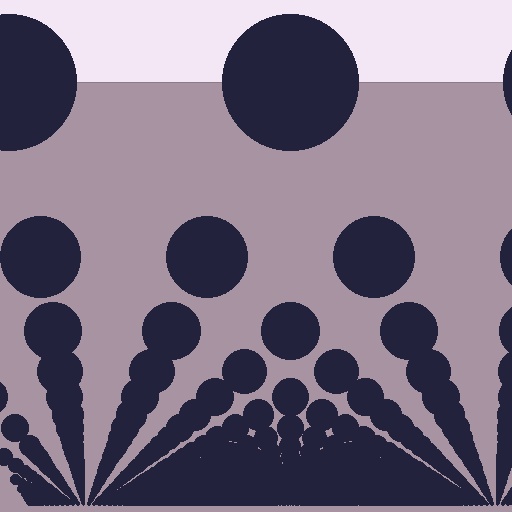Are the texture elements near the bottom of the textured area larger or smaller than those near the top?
Smaller. The gradient is inverted — elements near the bottom are smaller and denser.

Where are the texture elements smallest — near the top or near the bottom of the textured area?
Near the bottom.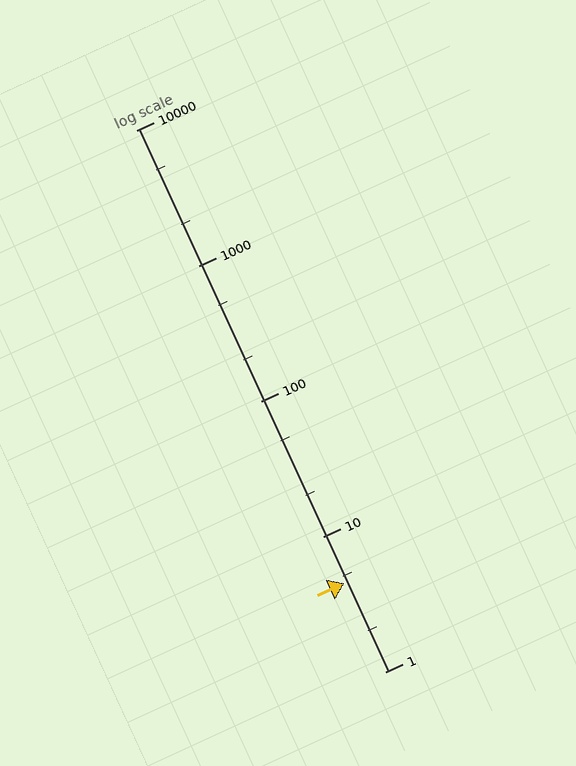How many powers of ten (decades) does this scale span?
The scale spans 4 decades, from 1 to 10000.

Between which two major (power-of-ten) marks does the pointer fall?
The pointer is between 1 and 10.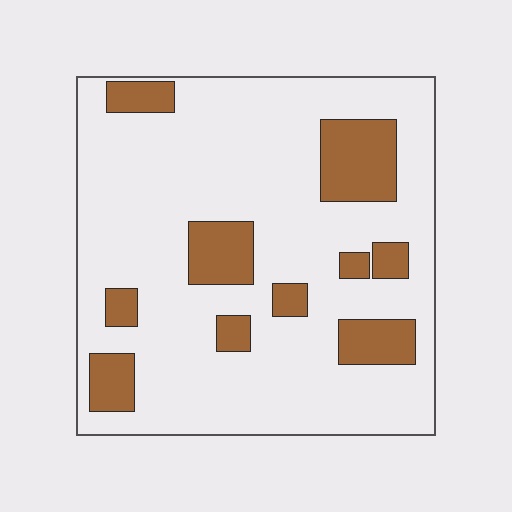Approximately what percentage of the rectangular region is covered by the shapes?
Approximately 20%.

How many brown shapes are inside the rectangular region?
10.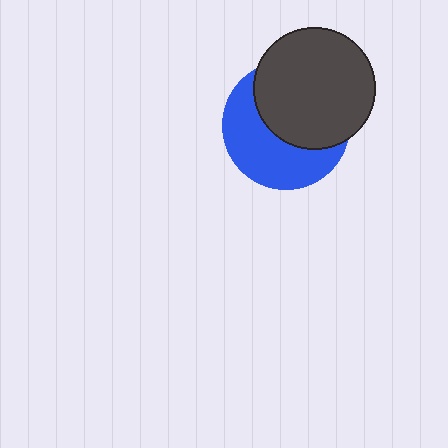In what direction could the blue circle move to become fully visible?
The blue circle could move toward the lower-left. That would shift it out from behind the dark gray circle entirely.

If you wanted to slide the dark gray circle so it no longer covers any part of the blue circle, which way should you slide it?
Slide it toward the upper-right — that is the most direct way to separate the two shapes.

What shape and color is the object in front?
The object in front is a dark gray circle.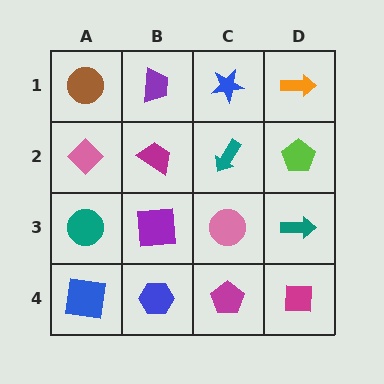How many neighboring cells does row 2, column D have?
3.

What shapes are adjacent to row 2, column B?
A purple trapezoid (row 1, column B), a purple square (row 3, column B), a pink diamond (row 2, column A), a teal arrow (row 2, column C).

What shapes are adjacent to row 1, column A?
A pink diamond (row 2, column A), a purple trapezoid (row 1, column B).